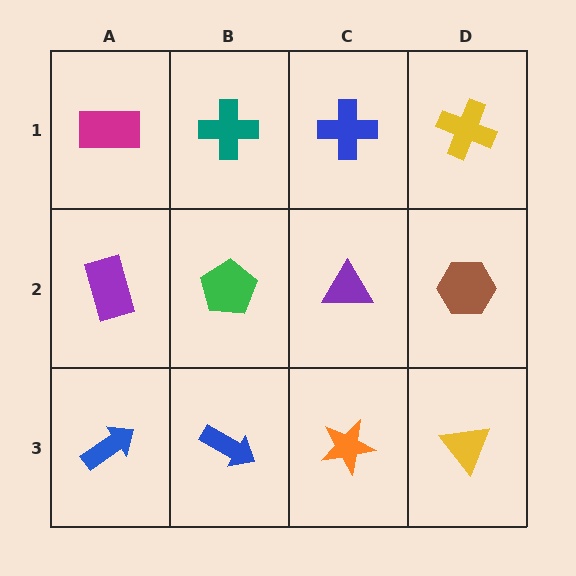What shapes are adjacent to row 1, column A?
A purple rectangle (row 2, column A), a teal cross (row 1, column B).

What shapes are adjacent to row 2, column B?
A teal cross (row 1, column B), a blue arrow (row 3, column B), a purple rectangle (row 2, column A), a purple triangle (row 2, column C).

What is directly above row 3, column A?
A purple rectangle.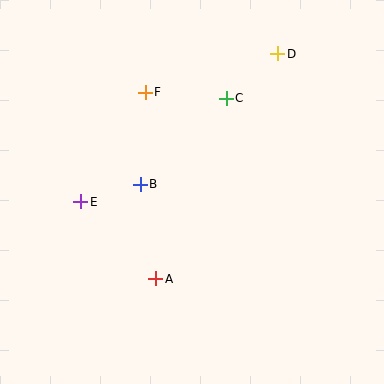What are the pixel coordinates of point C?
Point C is at (226, 98).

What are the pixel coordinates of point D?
Point D is at (278, 54).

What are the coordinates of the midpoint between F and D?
The midpoint between F and D is at (212, 73).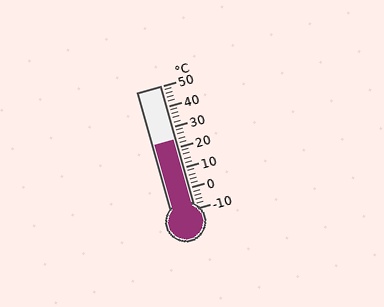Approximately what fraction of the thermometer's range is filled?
The thermometer is filled to approximately 55% of its range.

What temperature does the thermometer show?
The thermometer shows approximately 24°C.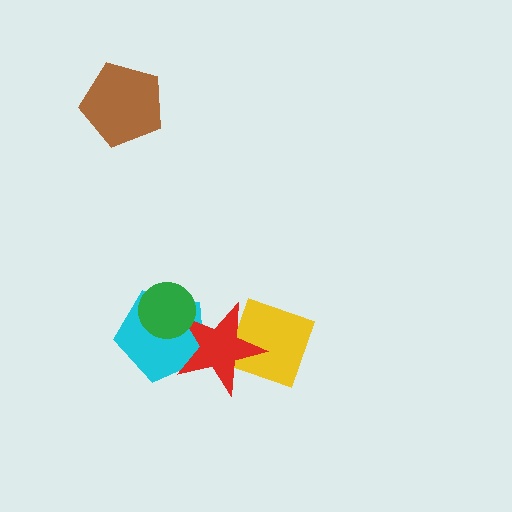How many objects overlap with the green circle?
2 objects overlap with the green circle.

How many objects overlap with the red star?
3 objects overlap with the red star.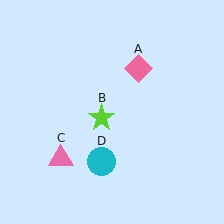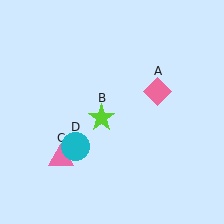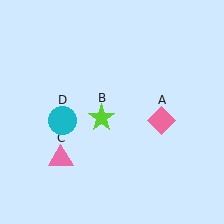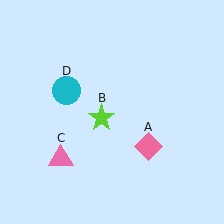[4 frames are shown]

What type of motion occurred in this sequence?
The pink diamond (object A), cyan circle (object D) rotated clockwise around the center of the scene.